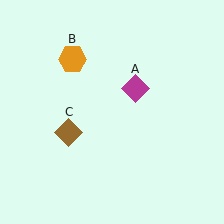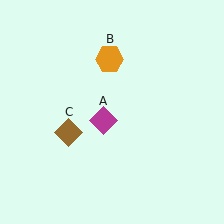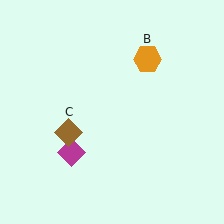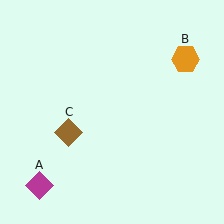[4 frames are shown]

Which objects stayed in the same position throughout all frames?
Brown diamond (object C) remained stationary.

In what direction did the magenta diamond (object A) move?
The magenta diamond (object A) moved down and to the left.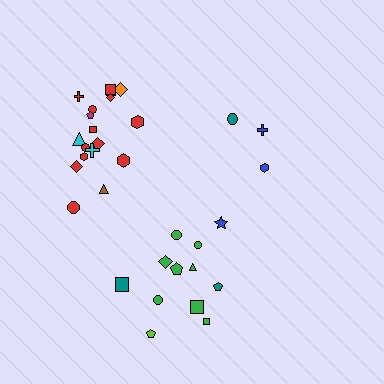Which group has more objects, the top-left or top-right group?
The top-left group.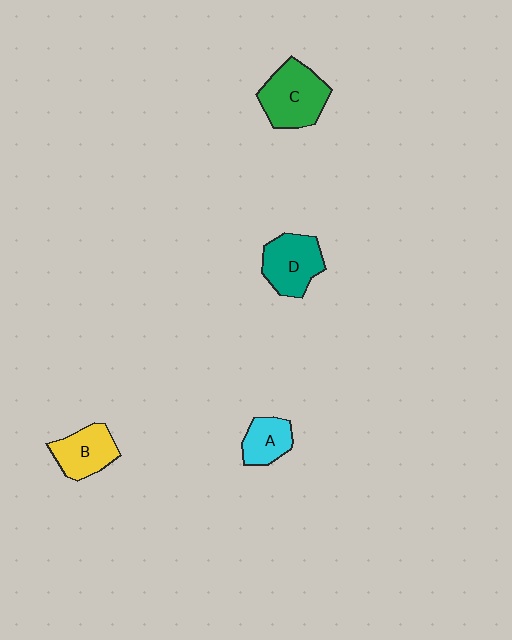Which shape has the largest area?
Shape C (green).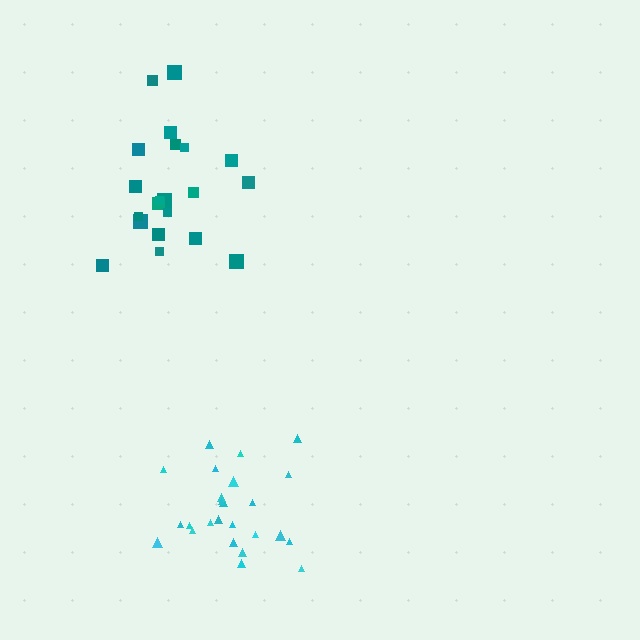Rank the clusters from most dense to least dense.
cyan, teal.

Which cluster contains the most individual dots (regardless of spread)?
Cyan (25).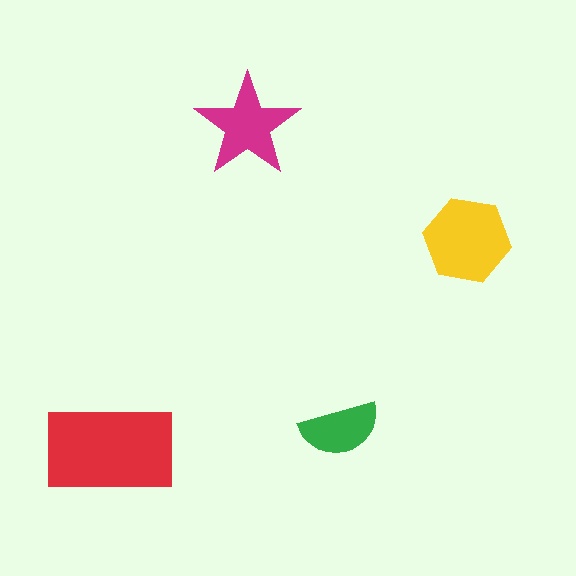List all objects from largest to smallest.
The red rectangle, the yellow hexagon, the magenta star, the green semicircle.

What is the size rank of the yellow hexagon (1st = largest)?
2nd.